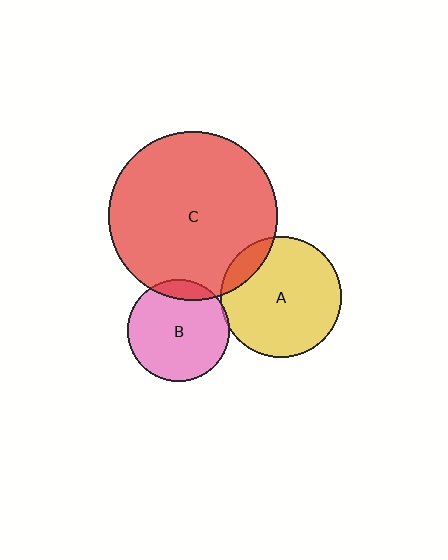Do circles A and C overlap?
Yes.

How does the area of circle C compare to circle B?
Approximately 2.8 times.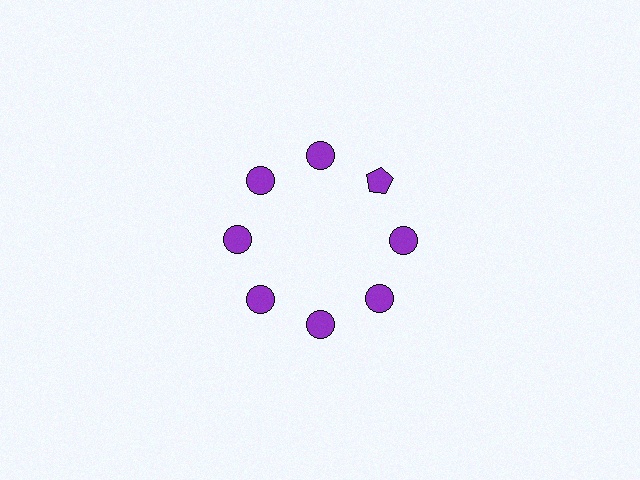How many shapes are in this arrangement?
There are 8 shapes arranged in a ring pattern.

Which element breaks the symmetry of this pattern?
The purple pentagon at roughly the 2 o'clock position breaks the symmetry. All other shapes are purple circles.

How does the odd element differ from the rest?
It has a different shape: pentagon instead of circle.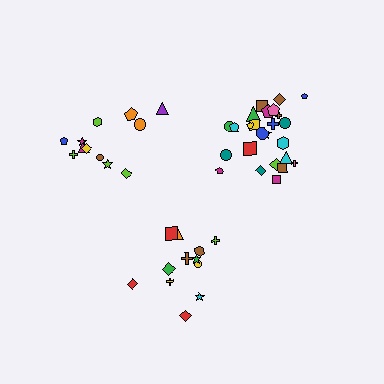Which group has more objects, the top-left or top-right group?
The top-right group.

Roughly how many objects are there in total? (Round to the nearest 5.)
Roughly 50 objects in total.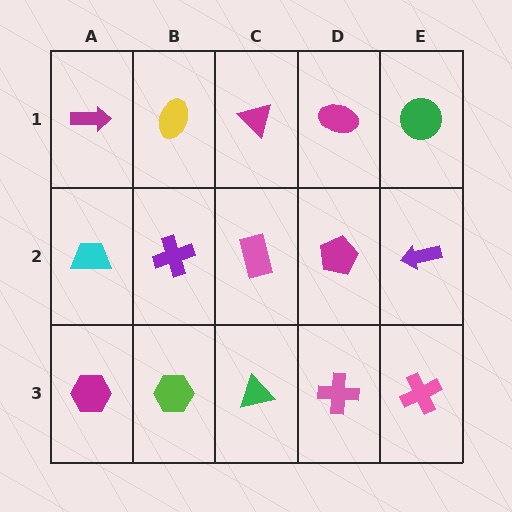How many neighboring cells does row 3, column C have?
3.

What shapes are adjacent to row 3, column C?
A pink rectangle (row 2, column C), a lime hexagon (row 3, column B), a pink cross (row 3, column D).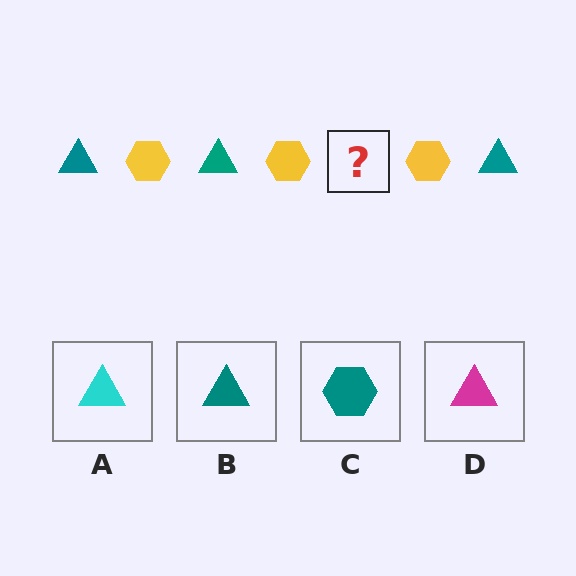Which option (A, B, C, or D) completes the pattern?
B.